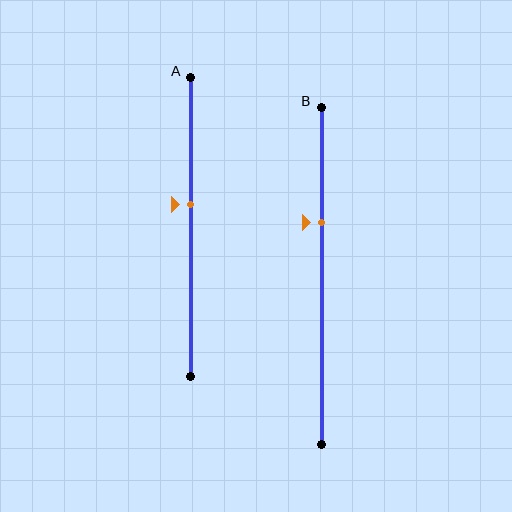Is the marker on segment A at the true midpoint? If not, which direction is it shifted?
No, the marker on segment A is shifted upward by about 7% of the segment length.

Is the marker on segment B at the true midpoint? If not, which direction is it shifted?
No, the marker on segment B is shifted upward by about 16% of the segment length.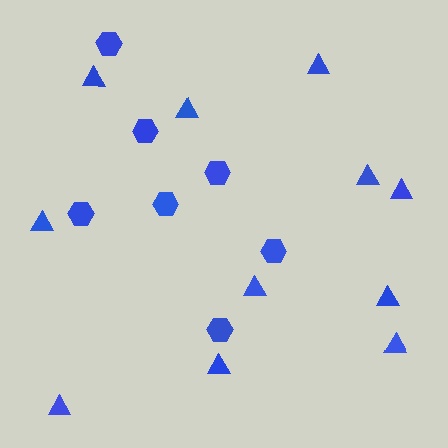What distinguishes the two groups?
There are 2 groups: one group of triangles (11) and one group of hexagons (7).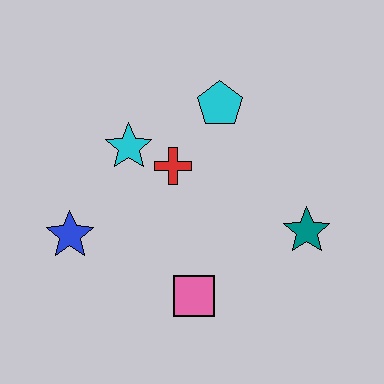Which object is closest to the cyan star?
The red cross is closest to the cyan star.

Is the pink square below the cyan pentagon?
Yes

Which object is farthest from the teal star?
The blue star is farthest from the teal star.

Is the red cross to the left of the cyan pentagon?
Yes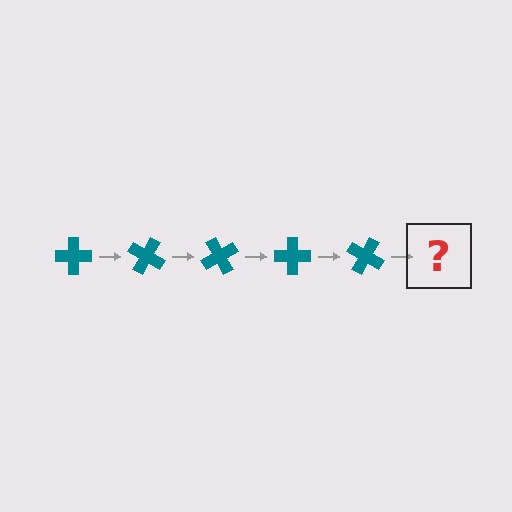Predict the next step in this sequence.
The next step is a teal cross rotated 150 degrees.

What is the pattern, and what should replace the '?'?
The pattern is that the cross rotates 30 degrees each step. The '?' should be a teal cross rotated 150 degrees.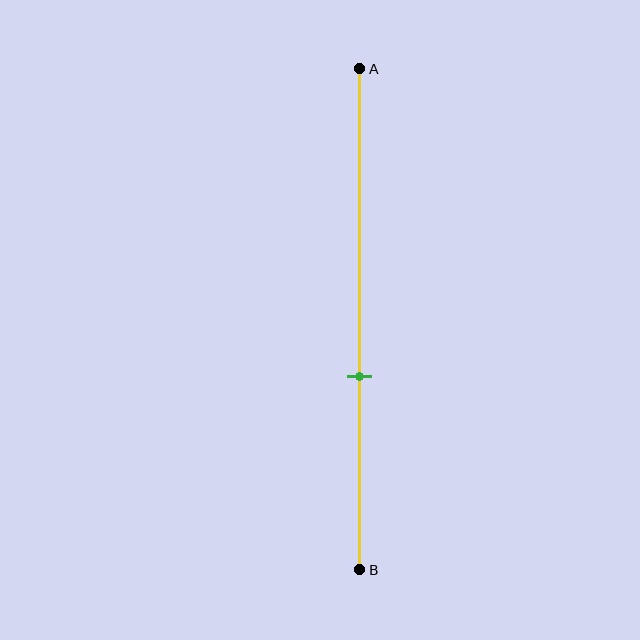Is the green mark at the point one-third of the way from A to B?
No, the mark is at about 60% from A, not at the 33% one-third point.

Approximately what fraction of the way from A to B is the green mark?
The green mark is approximately 60% of the way from A to B.